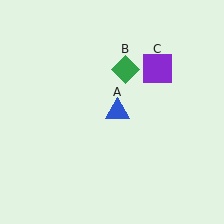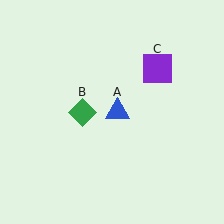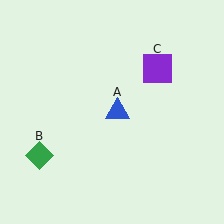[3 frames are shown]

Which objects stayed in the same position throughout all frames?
Blue triangle (object A) and purple square (object C) remained stationary.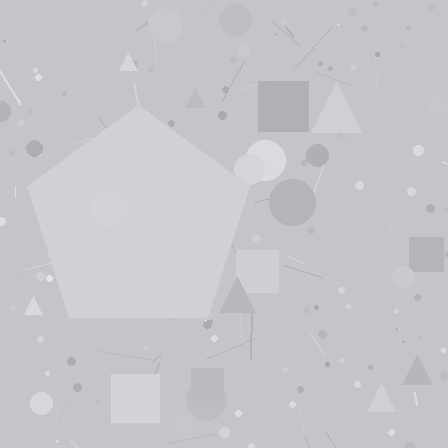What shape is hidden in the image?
A pentagon is hidden in the image.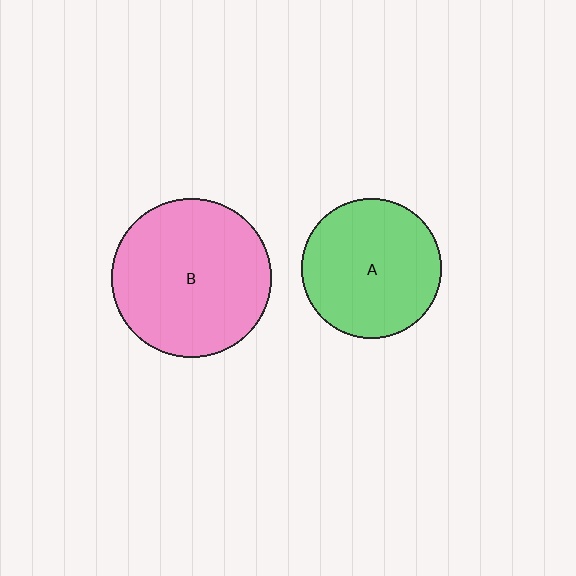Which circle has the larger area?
Circle B (pink).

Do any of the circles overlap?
No, none of the circles overlap.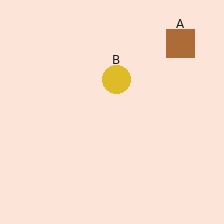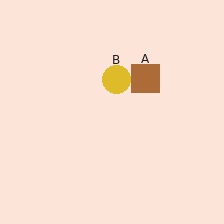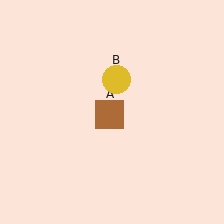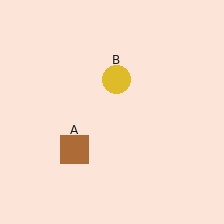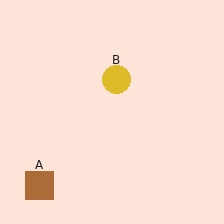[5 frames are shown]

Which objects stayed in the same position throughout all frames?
Yellow circle (object B) remained stationary.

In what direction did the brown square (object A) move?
The brown square (object A) moved down and to the left.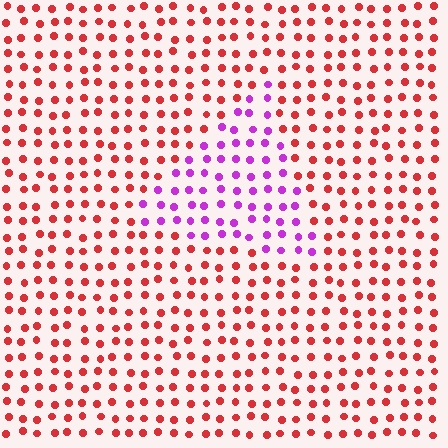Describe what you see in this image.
The image is filled with small red elements in a uniform arrangement. A triangle-shaped region is visible where the elements are tinted to a slightly different hue, forming a subtle color boundary.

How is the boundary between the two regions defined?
The boundary is defined purely by a slight shift in hue (about 63 degrees). Spacing, size, and orientation are identical on both sides.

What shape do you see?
I see a triangle.